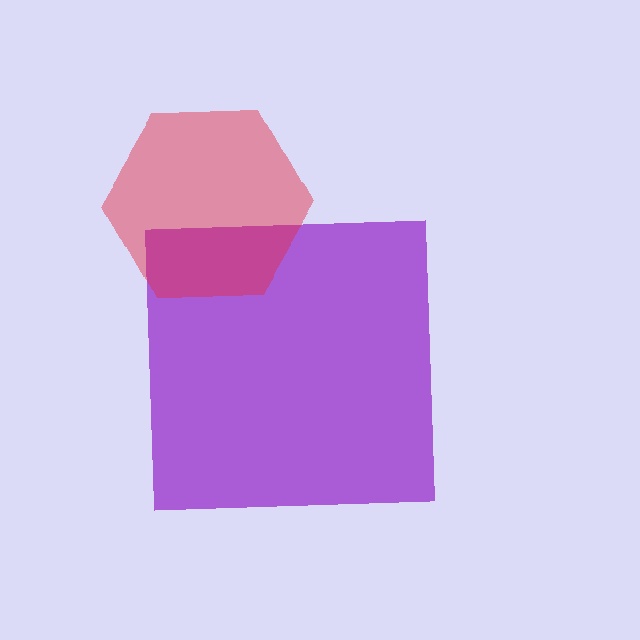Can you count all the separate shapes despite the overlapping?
Yes, there are 2 separate shapes.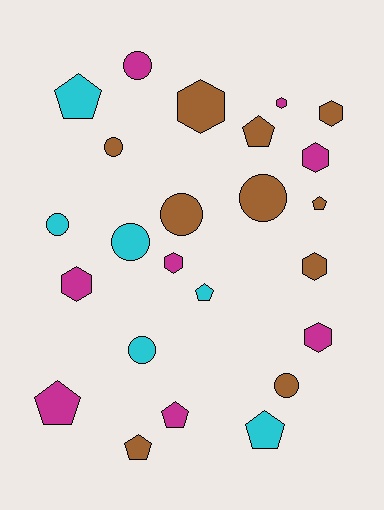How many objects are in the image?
There are 24 objects.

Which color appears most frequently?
Brown, with 10 objects.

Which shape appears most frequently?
Hexagon, with 8 objects.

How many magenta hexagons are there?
There are 5 magenta hexagons.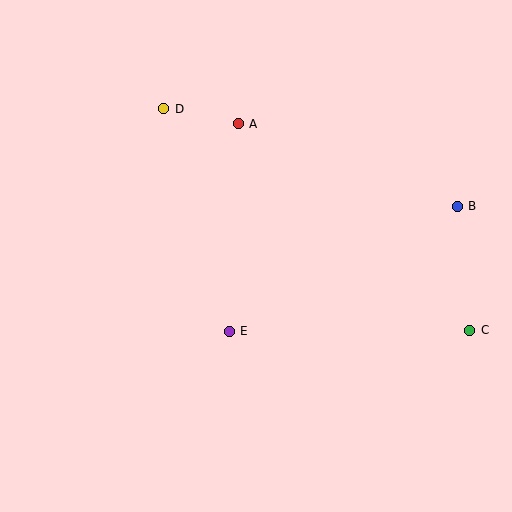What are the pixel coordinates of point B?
Point B is at (457, 206).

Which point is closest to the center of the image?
Point E at (229, 331) is closest to the center.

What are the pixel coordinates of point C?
Point C is at (469, 330).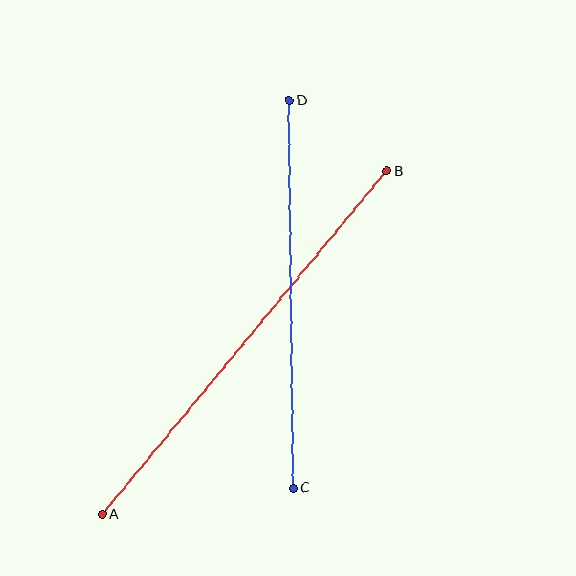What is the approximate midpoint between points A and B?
The midpoint is at approximately (244, 343) pixels.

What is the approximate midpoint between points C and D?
The midpoint is at approximately (291, 294) pixels.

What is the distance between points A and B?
The distance is approximately 445 pixels.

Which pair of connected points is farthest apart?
Points A and B are farthest apart.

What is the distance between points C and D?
The distance is approximately 388 pixels.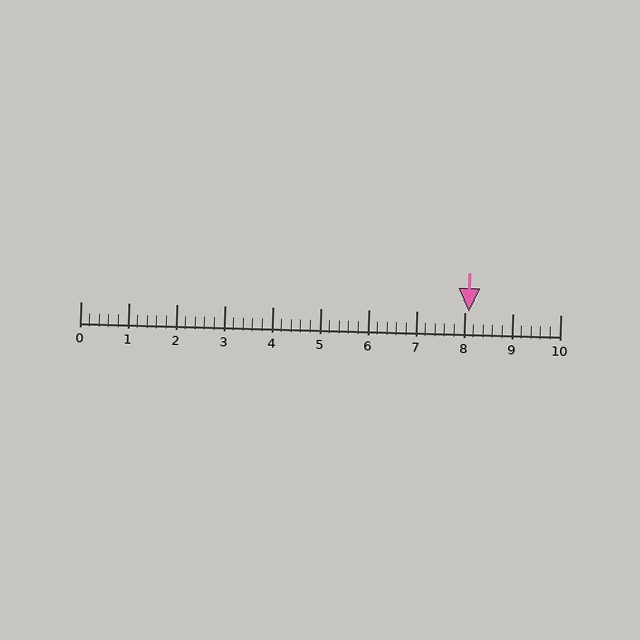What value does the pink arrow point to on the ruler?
The pink arrow points to approximately 8.1.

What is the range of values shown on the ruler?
The ruler shows values from 0 to 10.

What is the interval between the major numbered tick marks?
The major tick marks are spaced 1 units apart.